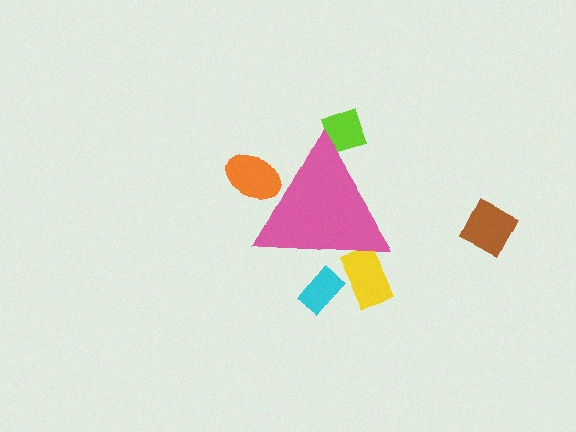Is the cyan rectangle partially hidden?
Yes, the cyan rectangle is partially hidden behind the pink triangle.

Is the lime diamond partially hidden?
Yes, the lime diamond is partially hidden behind the pink triangle.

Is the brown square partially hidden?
No, the brown square is fully visible.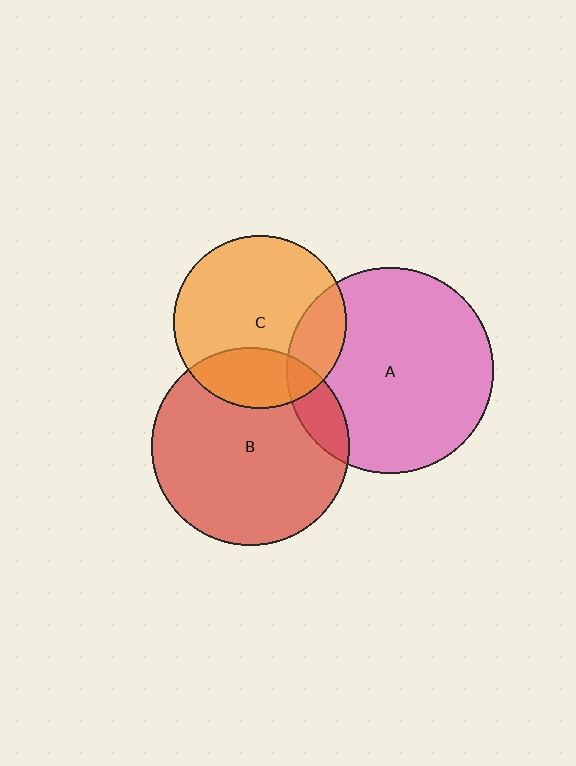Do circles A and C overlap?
Yes.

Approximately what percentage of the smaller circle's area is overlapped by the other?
Approximately 20%.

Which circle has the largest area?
Circle A (pink).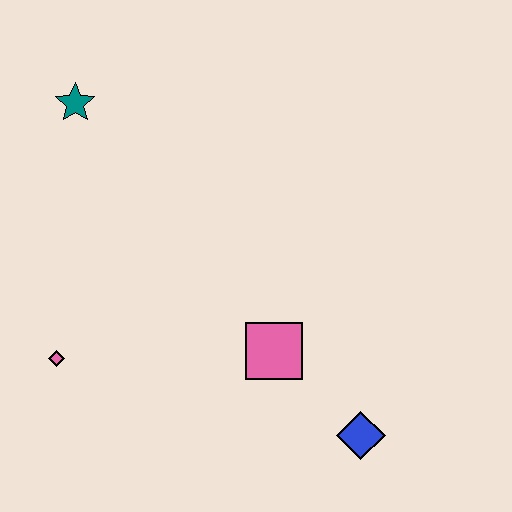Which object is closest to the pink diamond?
The pink square is closest to the pink diamond.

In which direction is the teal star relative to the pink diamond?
The teal star is above the pink diamond.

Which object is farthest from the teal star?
The blue diamond is farthest from the teal star.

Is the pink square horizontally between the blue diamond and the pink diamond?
Yes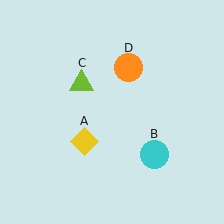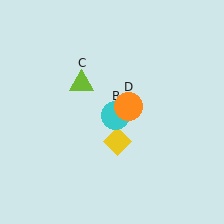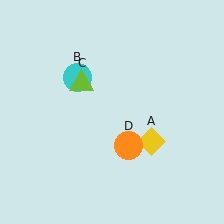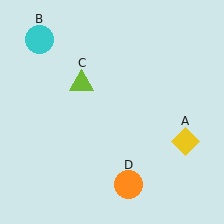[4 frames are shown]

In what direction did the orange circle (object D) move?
The orange circle (object D) moved down.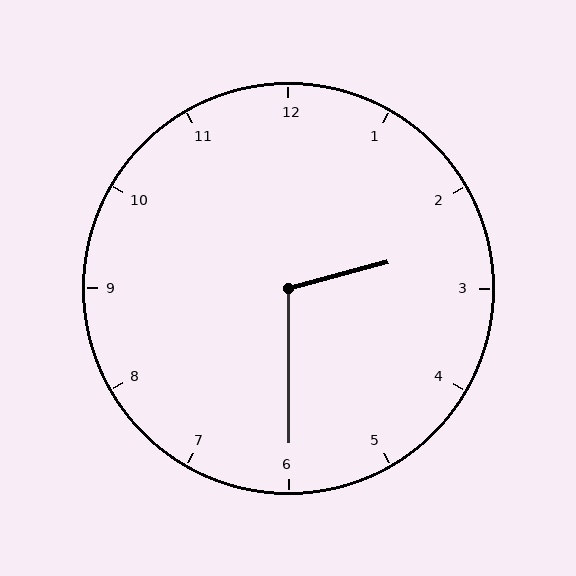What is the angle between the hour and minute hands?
Approximately 105 degrees.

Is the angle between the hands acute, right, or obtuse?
It is obtuse.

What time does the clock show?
2:30.